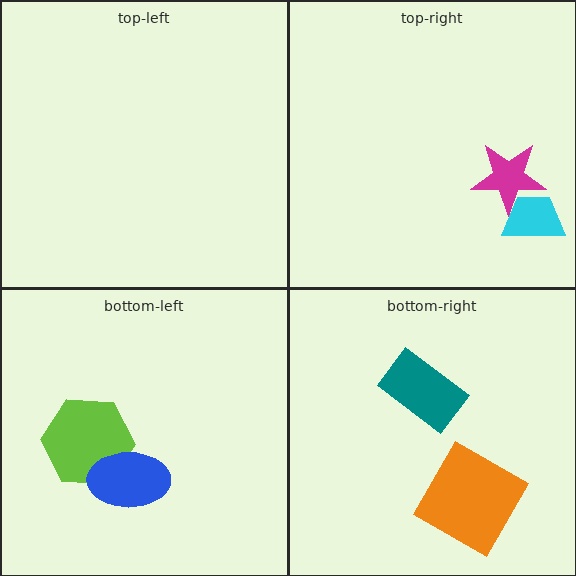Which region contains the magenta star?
The top-right region.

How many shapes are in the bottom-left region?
2.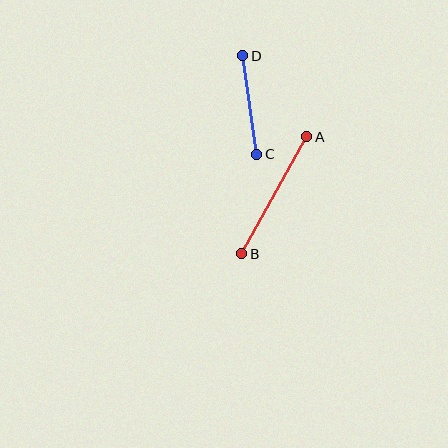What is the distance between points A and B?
The distance is approximately 134 pixels.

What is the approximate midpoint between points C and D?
The midpoint is at approximately (250, 105) pixels.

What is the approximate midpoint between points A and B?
The midpoint is at approximately (274, 195) pixels.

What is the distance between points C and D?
The distance is approximately 99 pixels.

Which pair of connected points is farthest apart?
Points A and B are farthest apart.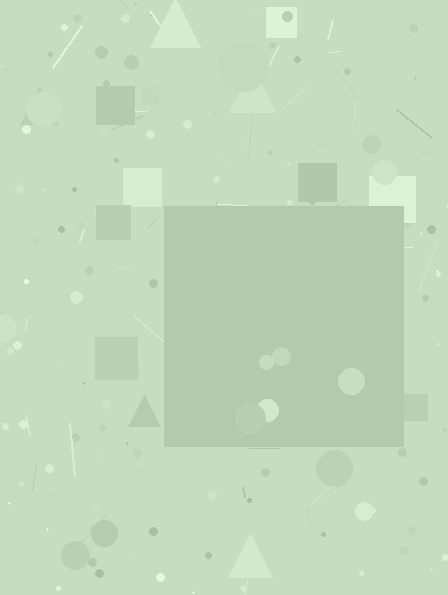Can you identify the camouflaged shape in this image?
The camouflaged shape is a square.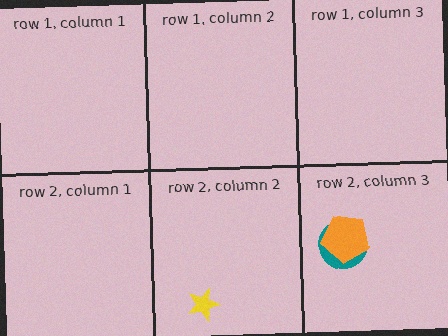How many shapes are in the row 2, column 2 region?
1.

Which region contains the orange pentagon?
The row 2, column 3 region.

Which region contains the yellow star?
The row 2, column 2 region.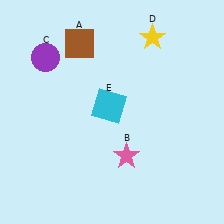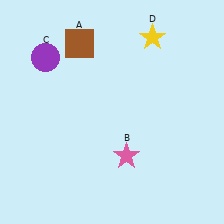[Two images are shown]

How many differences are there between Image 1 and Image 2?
There is 1 difference between the two images.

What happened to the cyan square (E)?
The cyan square (E) was removed in Image 2. It was in the top-left area of Image 1.